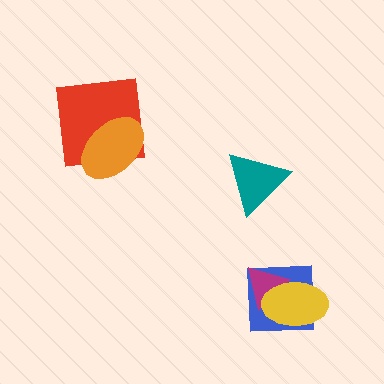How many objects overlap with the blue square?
2 objects overlap with the blue square.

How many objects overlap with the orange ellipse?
1 object overlaps with the orange ellipse.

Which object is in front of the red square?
The orange ellipse is in front of the red square.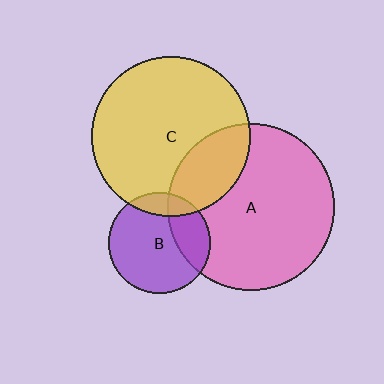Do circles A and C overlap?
Yes.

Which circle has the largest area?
Circle A (pink).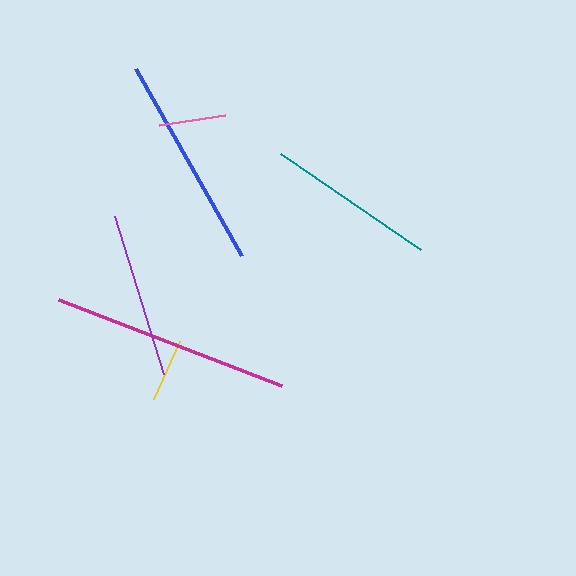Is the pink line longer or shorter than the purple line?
The purple line is longer than the pink line.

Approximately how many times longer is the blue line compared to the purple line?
The blue line is approximately 1.3 times the length of the purple line.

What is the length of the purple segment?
The purple segment is approximately 166 pixels long.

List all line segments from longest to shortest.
From longest to shortest: magenta, blue, teal, purple, pink, yellow.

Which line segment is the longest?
The magenta line is the longest at approximately 239 pixels.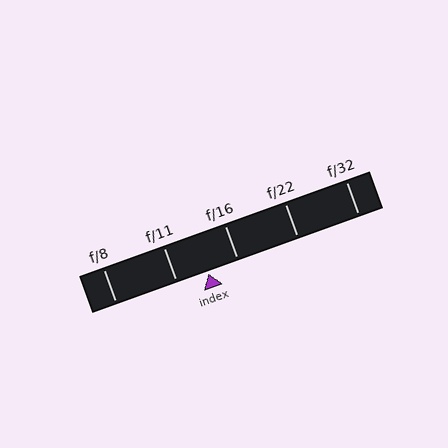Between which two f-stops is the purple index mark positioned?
The index mark is between f/11 and f/16.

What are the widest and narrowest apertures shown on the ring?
The widest aperture shown is f/8 and the narrowest is f/32.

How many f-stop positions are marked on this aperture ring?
There are 5 f-stop positions marked.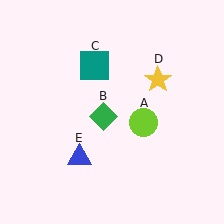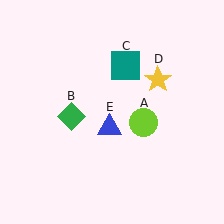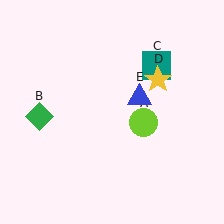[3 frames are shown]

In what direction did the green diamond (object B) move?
The green diamond (object B) moved left.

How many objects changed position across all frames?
3 objects changed position: green diamond (object B), teal square (object C), blue triangle (object E).